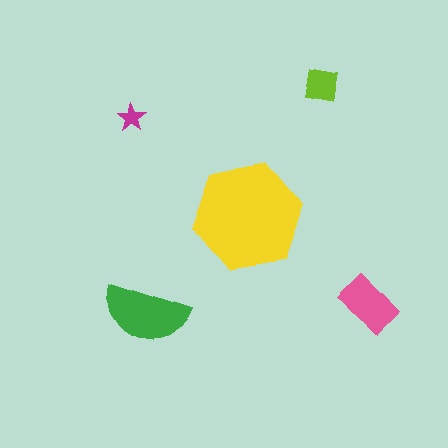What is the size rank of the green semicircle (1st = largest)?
2nd.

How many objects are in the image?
There are 5 objects in the image.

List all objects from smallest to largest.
The magenta star, the lime square, the pink rectangle, the green semicircle, the yellow hexagon.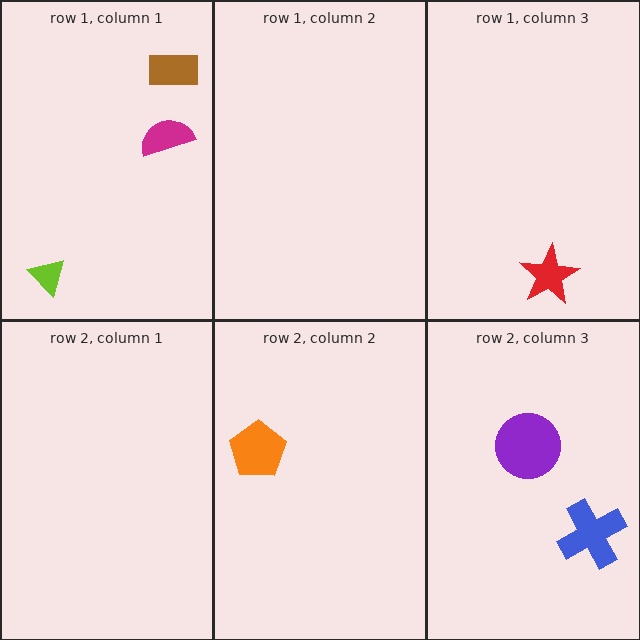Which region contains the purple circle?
The row 2, column 3 region.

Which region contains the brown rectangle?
The row 1, column 1 region.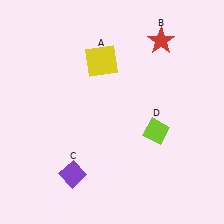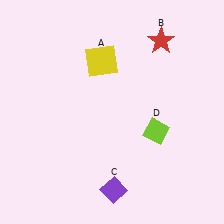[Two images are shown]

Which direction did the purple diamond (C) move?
The purple diamond (C) moved right.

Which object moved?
The purple diamond (C) moved right.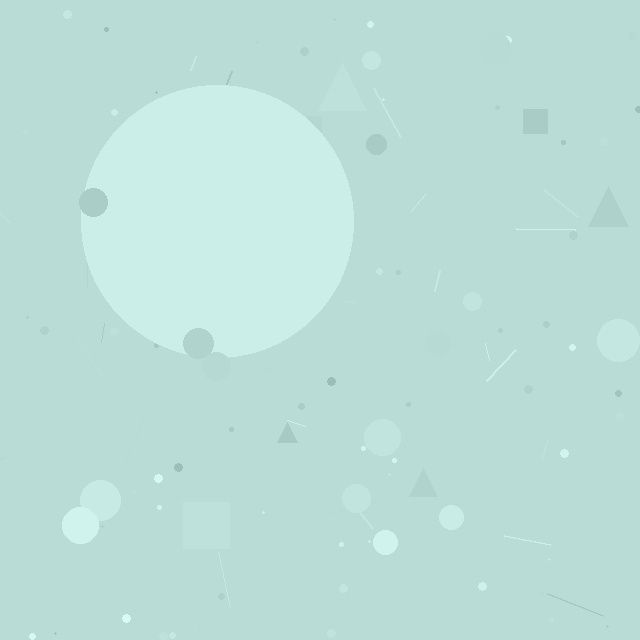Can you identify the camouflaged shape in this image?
The camouflaged shape is a circle.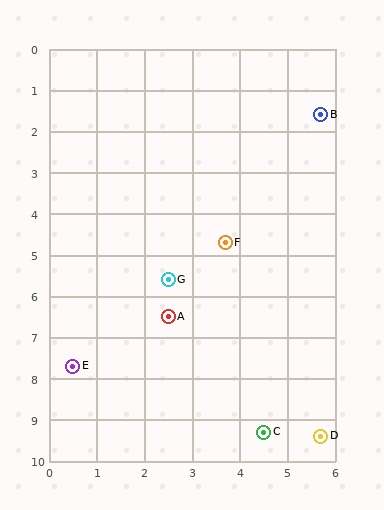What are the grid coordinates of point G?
Point G is at approximately (2.5, 5.6).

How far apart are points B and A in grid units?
Points B and A are about 5.9 grid units apart.